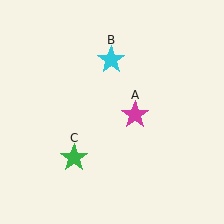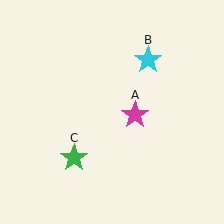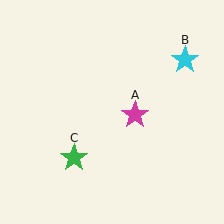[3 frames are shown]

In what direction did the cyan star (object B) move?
The cyan star (object B) moved right.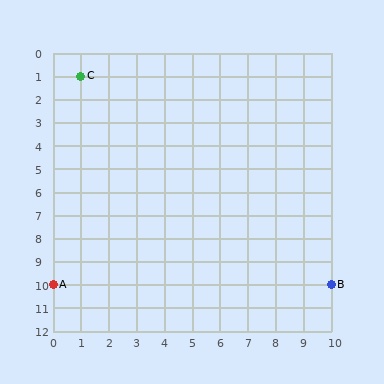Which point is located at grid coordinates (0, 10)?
Point A is at (0, 10).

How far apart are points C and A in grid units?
Points C and A are 1 column and 9 rows apart (about 9.1 grid units diagonally).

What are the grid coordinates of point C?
Point C is at grid coordinates (1, 1).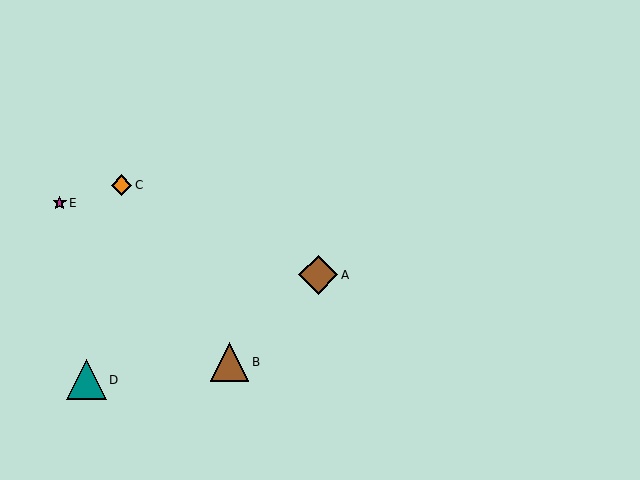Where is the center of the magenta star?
The center of the magenta star is at (60, 203).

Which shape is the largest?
The teal triangle (labeled D) is the largest.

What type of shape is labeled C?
Shape C is an orange diamond.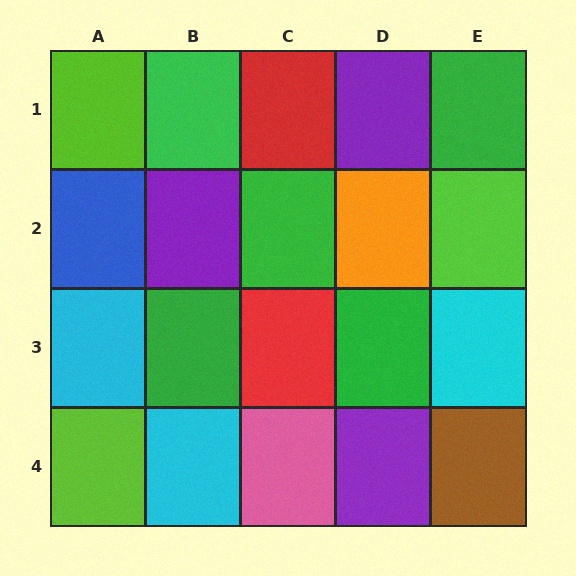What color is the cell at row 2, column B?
Purple.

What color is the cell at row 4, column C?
Pink.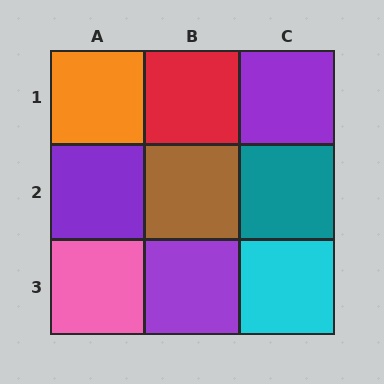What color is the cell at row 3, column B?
Purple.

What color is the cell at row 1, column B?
Red.